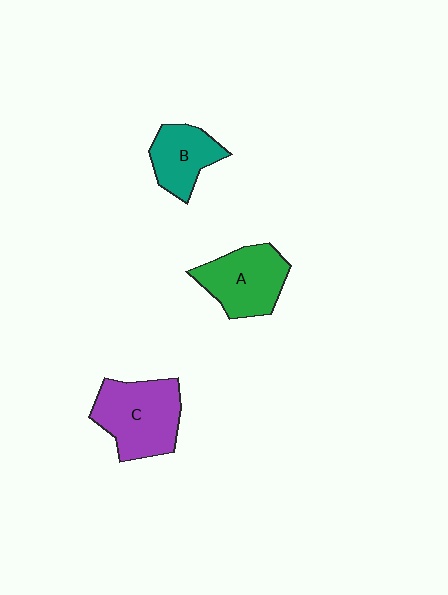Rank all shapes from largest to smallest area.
From largest to smallest: C (purple), A (green), B (teal).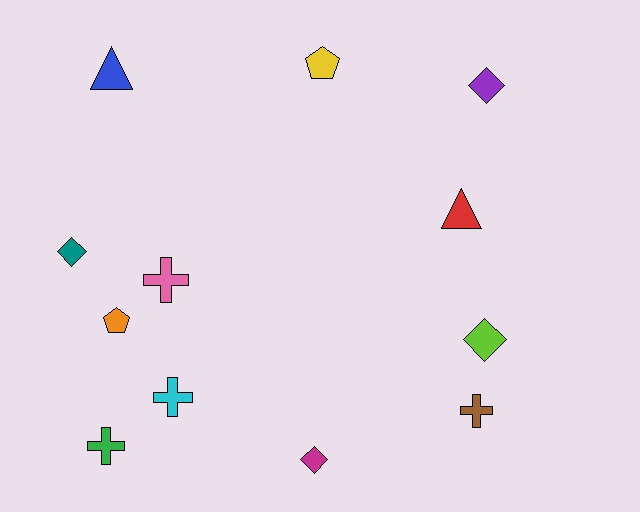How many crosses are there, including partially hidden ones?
There are 4 crosses.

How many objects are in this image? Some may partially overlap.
There are 12 objects.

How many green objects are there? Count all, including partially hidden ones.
There is 1 green object.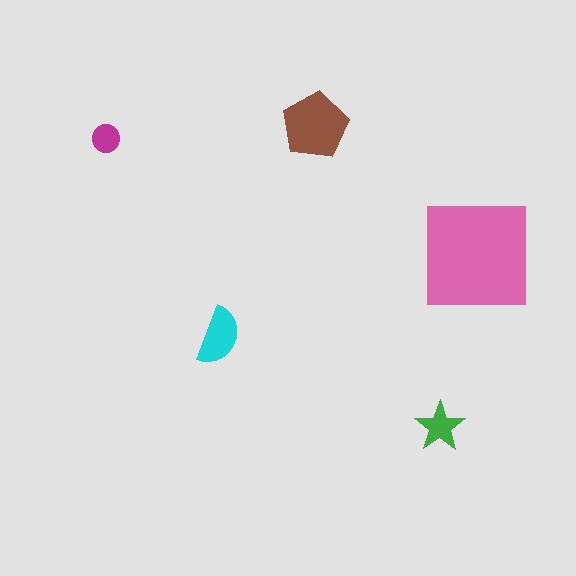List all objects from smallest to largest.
The magenta circle, the green star, the cyan semicircle, the brown pentagon, the pink square.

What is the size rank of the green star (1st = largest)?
4th.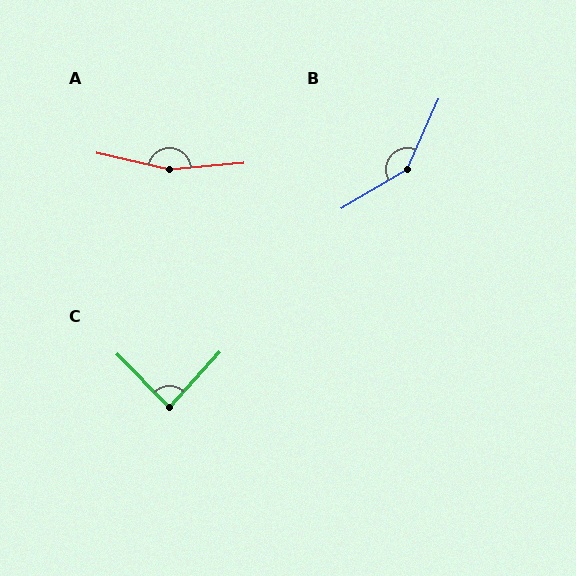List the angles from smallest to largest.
C (87°), B (144°), A (163°).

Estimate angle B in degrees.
Approximately 144 degrees.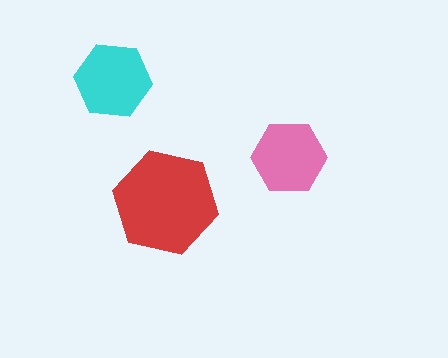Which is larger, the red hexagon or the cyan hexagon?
The red one.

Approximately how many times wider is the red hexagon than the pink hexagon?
About 1.5 times wider.